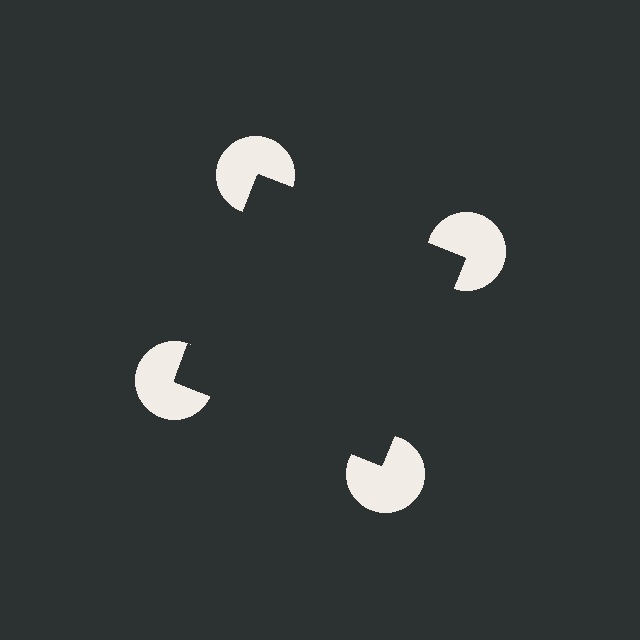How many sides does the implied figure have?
4 sides.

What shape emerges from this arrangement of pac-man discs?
An illusory square — its edges are inferred from the aligned wedge cuts in the pac-man discs, not physically drawn.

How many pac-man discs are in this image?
There are 4 — one at each vertex of the illusory square.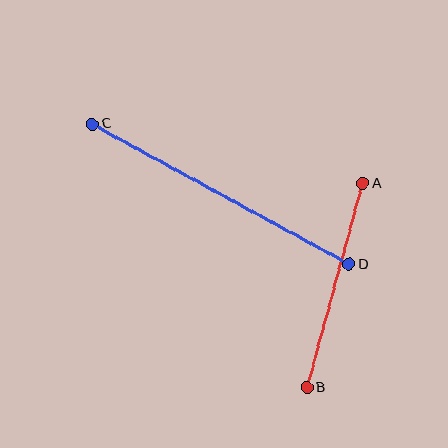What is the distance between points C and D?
The distance is approximately 293 pixels.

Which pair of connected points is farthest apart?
Points C and D are farthest apart.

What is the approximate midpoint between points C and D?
The midpoint is at approximately (221, 194) pixels.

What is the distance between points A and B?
The distance is approximately 211 pixels.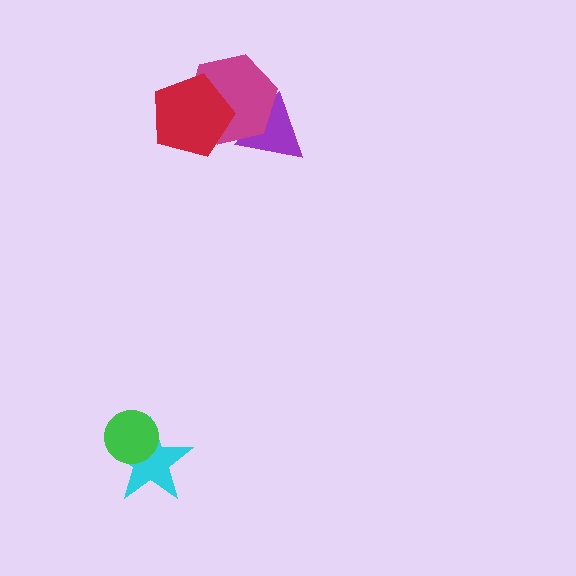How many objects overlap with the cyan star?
1 object overlaps with the cyan star.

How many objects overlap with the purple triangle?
1 object overlaps with the purple triangle.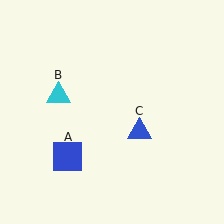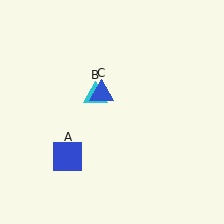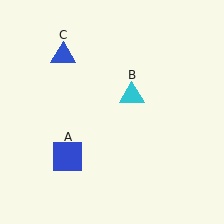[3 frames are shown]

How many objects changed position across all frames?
2 objects changed position: cyan triangle (object B), blue triangle (object C).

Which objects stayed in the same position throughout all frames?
Blue square (object A) remained stationary.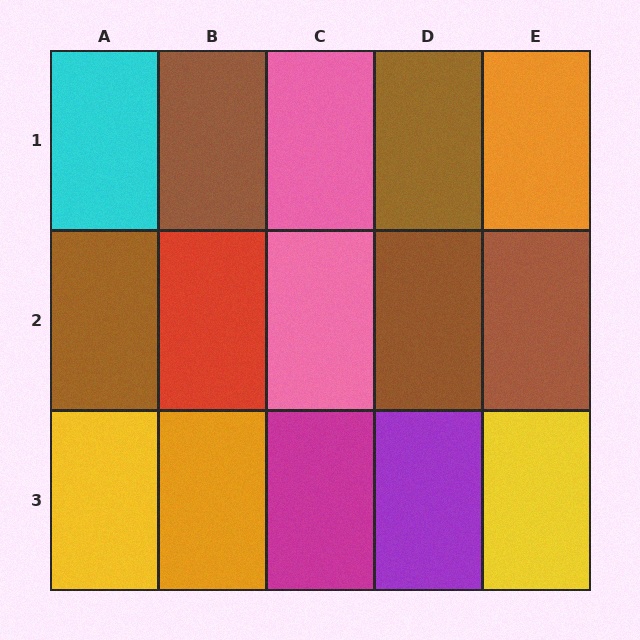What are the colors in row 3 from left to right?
Yellow, orange, magenta, purple, yellow.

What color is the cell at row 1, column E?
Orange.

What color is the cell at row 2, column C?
Pink.